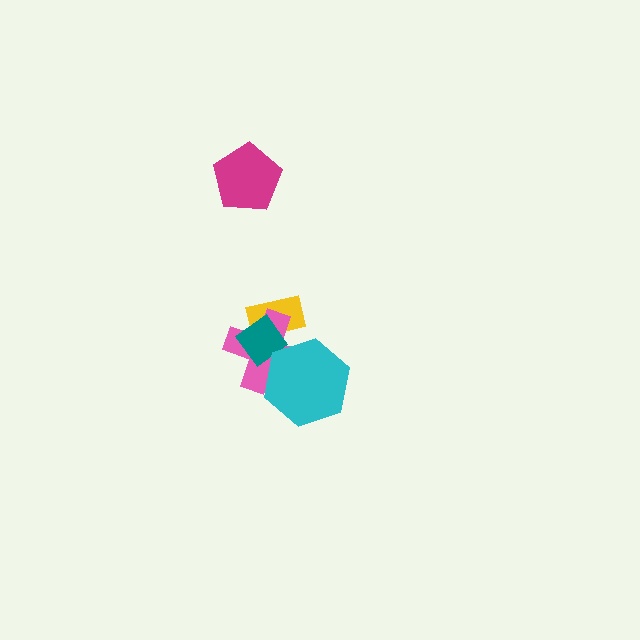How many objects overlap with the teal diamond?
3 objects overlap with the teal diamond.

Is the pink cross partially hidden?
Yes, it is partially covered by another shape.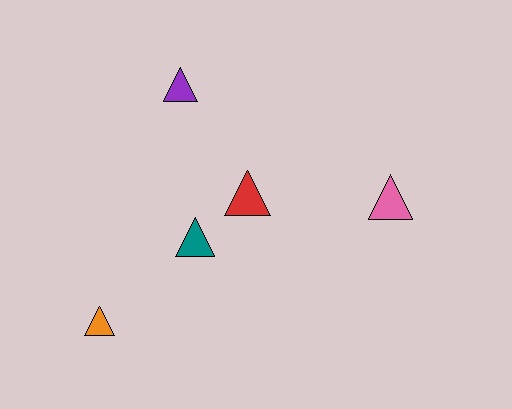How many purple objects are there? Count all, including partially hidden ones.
There is 1 purple object.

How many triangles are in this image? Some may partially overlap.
There are 5 triangles.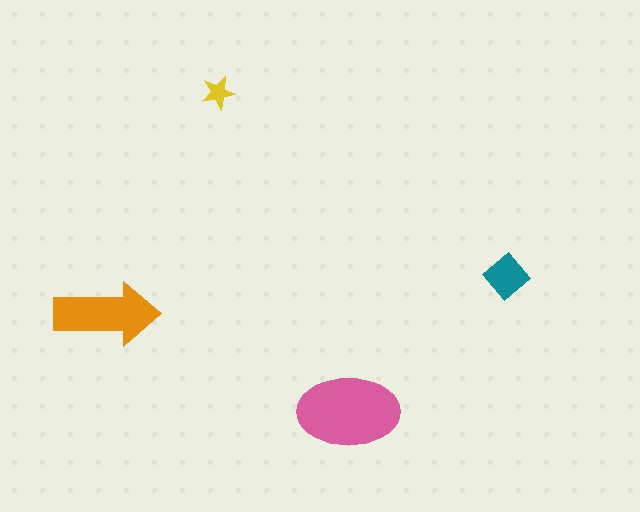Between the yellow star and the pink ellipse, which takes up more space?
The pink ellipse.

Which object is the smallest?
The yellow star.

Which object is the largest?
The pink ellipse.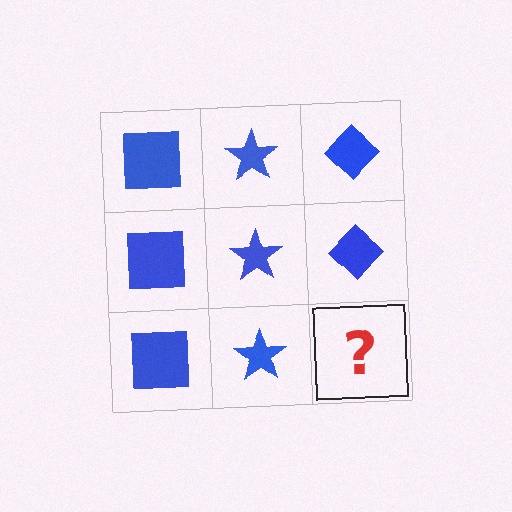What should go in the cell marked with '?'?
The missing cell should contain a blue diamond.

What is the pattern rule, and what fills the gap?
The rule is that each column has a consistent shape. The gap should be filled with a blue diamond.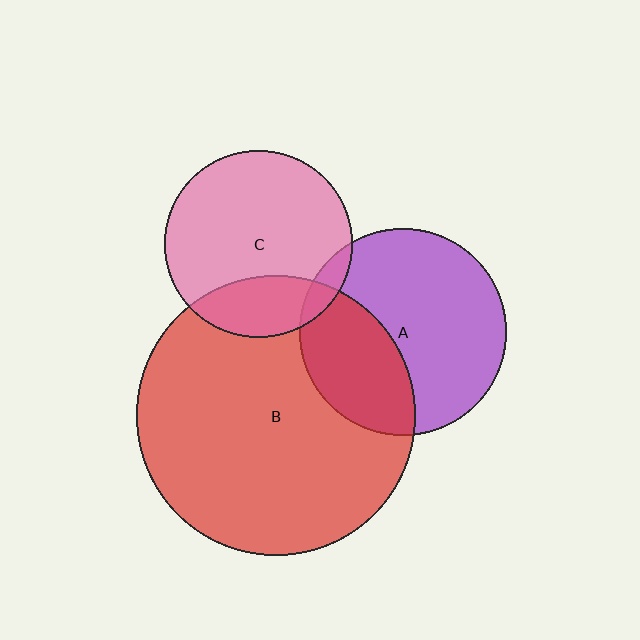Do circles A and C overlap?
Yes.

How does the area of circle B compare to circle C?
Approximately 2.2 times.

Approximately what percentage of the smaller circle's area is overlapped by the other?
Approximately 5%.